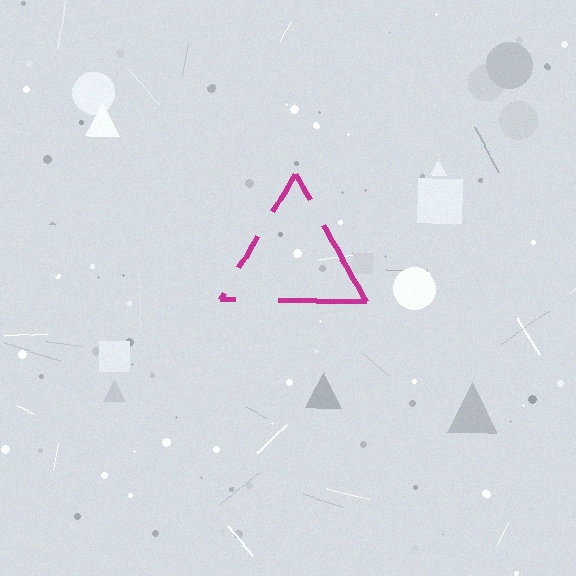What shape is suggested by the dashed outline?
The dashed outline suggests a triangle.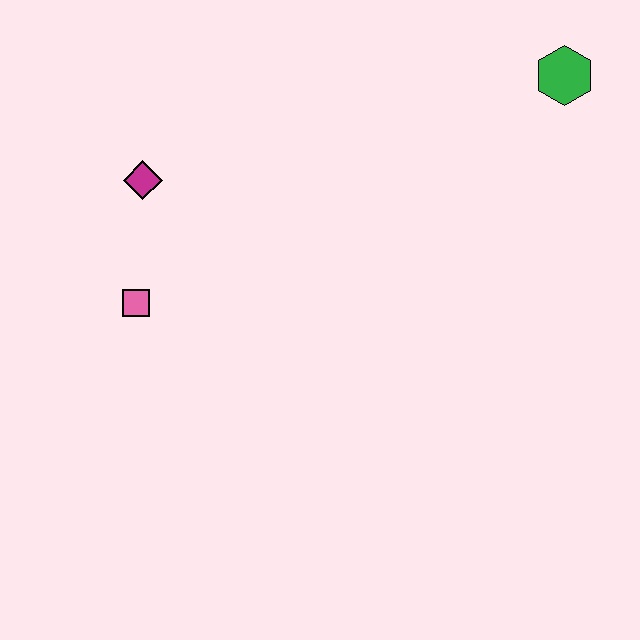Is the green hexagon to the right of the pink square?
Yes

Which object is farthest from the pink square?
The green hexagon is farthest from the pink square.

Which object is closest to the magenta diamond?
The pink square is closest to the magenta diamond.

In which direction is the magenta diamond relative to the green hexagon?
The magenta diamond is to the left of the green hexagon.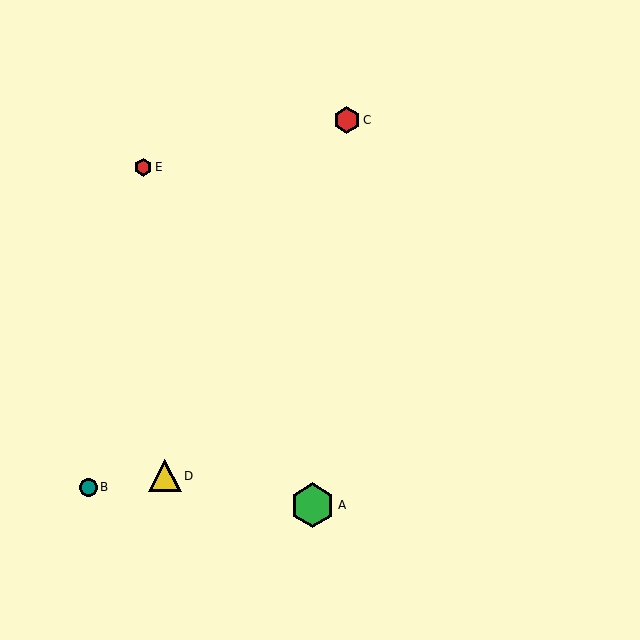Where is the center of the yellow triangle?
The center of the yellow triangle is at (165, 476).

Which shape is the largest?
The green hexagon (labeled A) is the largest.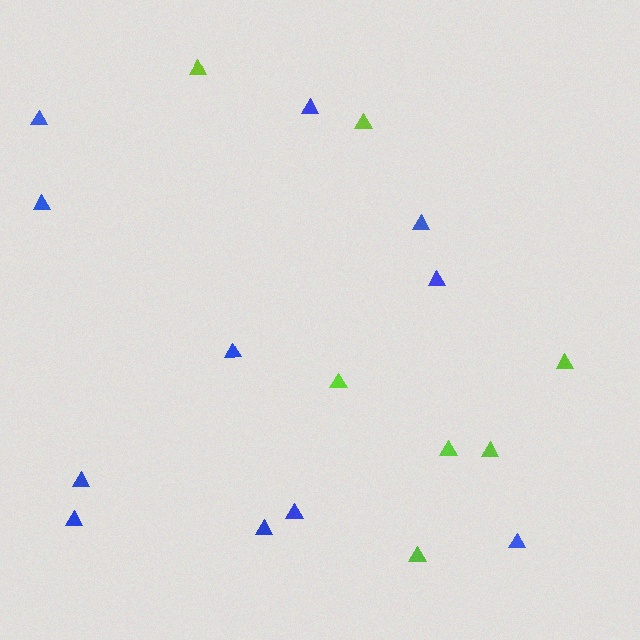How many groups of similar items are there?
There are 2 groups: one group of lime triangles (7) and one group of blue triangles (11).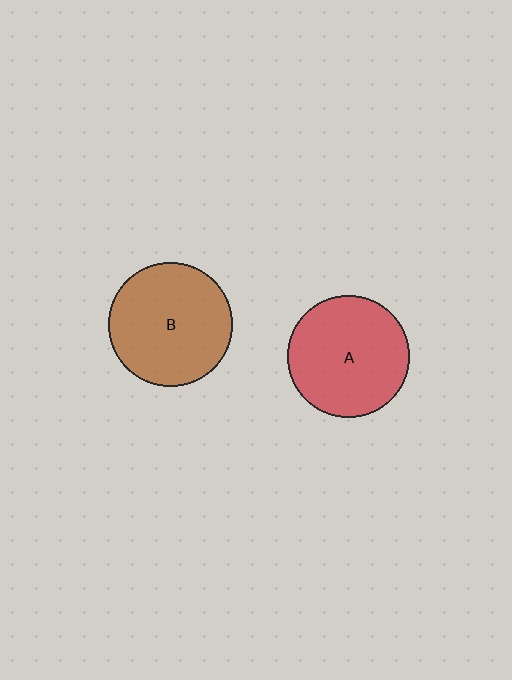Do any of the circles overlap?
No, none of the circles overlap.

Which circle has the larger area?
Circle B (brown).